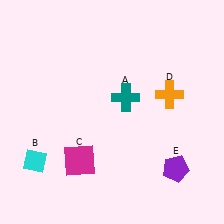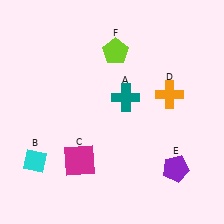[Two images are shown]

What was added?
A lime pentagon (F) was added in Image 2.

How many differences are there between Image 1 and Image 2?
There is 1 difference between the two images.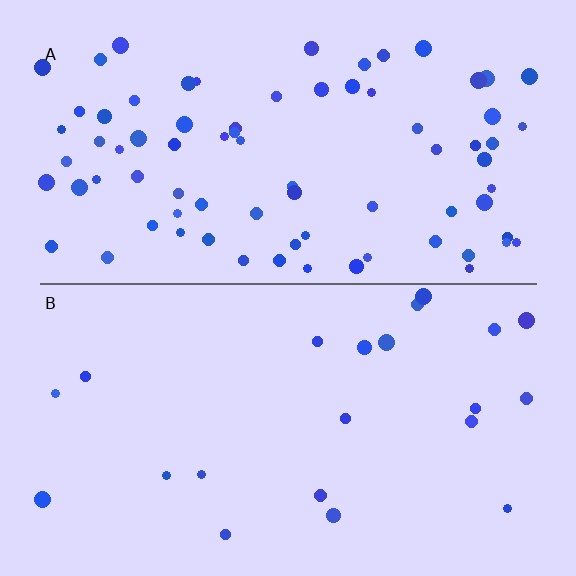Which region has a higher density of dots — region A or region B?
A (the top).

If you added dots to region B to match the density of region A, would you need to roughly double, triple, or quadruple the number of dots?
Approximately quadruple.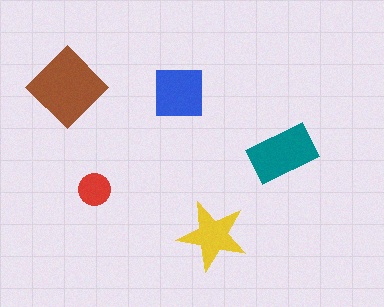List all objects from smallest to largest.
The red circle, the yellow star, the blue square, the teal rectangle, the brown diamond.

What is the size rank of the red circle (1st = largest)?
5th.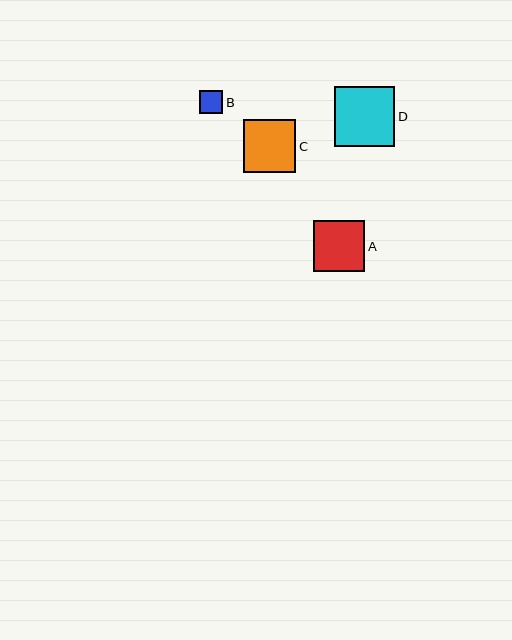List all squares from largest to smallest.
From largest to smallest: D, C, A, B.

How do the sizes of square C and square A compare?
Square C and square A are approximately the same size.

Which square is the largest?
Square D is the largest with a size of approximately 60 pixels.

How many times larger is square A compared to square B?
Square A is approximately 2.2 times the size of square B.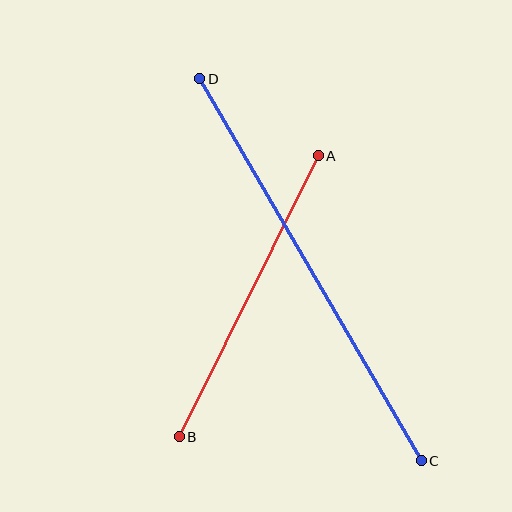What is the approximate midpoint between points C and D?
The midpoint is at approximately (311, 270) pixels.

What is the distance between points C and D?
The distance is approximately 442 pixels.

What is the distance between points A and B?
The distance is approximately 314 pixels.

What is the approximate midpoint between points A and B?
The midpoint is at approximately (249, 296) pixels.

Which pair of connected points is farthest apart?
Points C and D are farthest apart.